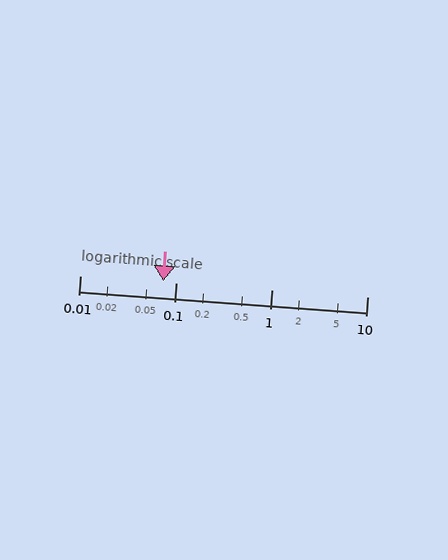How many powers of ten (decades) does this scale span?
The scale spans 3 decades, from 0.01 to 10.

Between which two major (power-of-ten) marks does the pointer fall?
The pointer is between 0.01 and 0.1.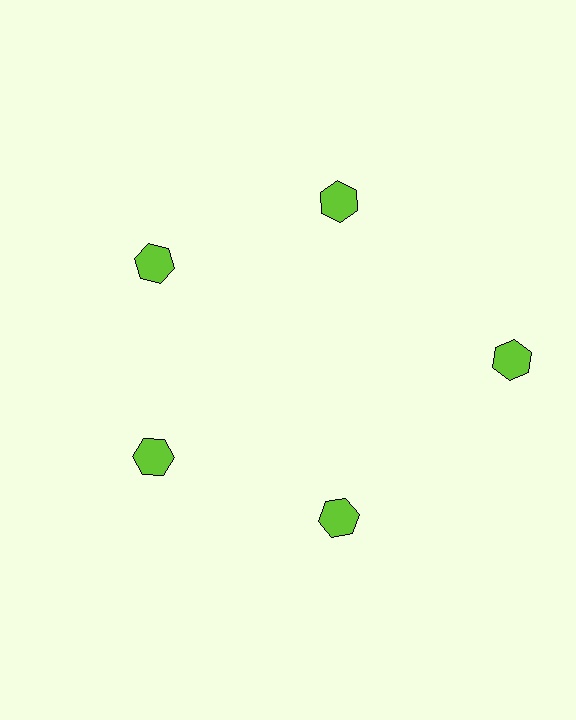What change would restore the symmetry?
The symmetry would be restored by moving it inward, back onto the ring so that all 5 hexagons sit at equal angles and equal distance from the center.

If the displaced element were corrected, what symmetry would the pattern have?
It would have 5-fold rotational symmetry — the pattern would map onto itself every 72 degrees.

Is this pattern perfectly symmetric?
No. The 5 lime hexagons are arranged in a ring, but one element near the 3 o'clock position is pushed outward from the center, breaking the 5-fold rotational symmetry.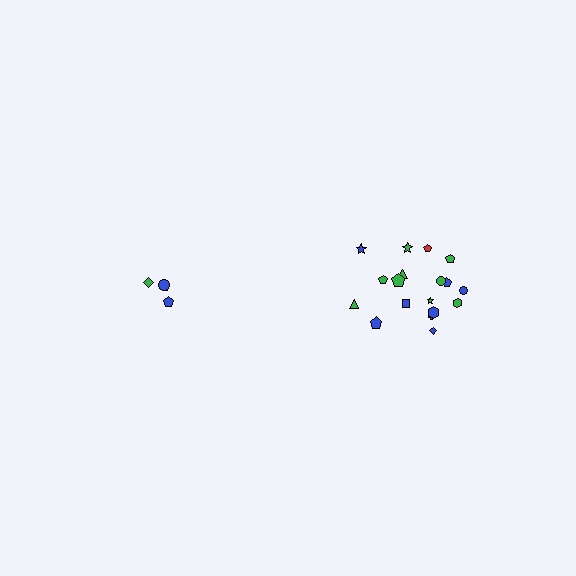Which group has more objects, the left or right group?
The right group.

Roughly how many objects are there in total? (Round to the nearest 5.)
Roughly 20 objects in total.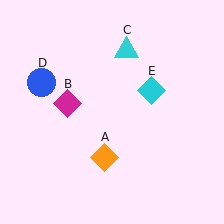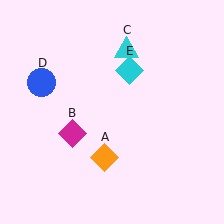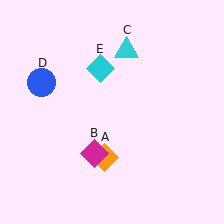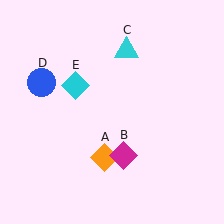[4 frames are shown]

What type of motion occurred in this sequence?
The magenta diamond (object B), cyan diamond (object E) rotated counterclockwise around the center of the scene.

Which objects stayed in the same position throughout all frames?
Orange diamond (object A) and cyan triangle (object C) and blue circle (object D) remained stationary.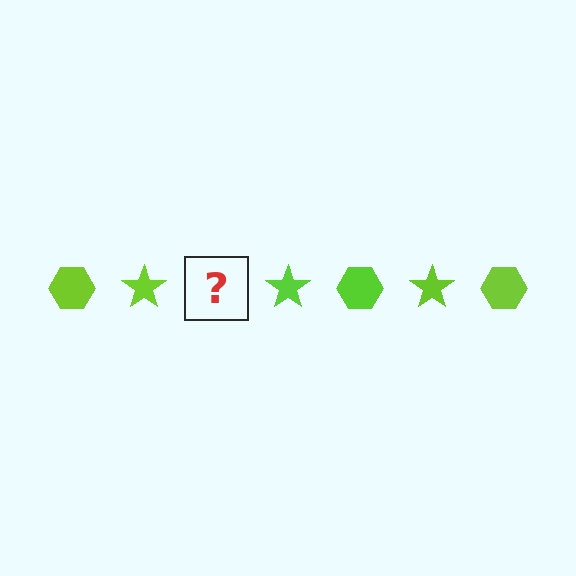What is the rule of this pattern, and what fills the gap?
The rule is that the pattern cycles through hexagon, star shapes in lime. The gap should be filled with a lime hexagon.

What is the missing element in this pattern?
The missing element is a lime hexagon.